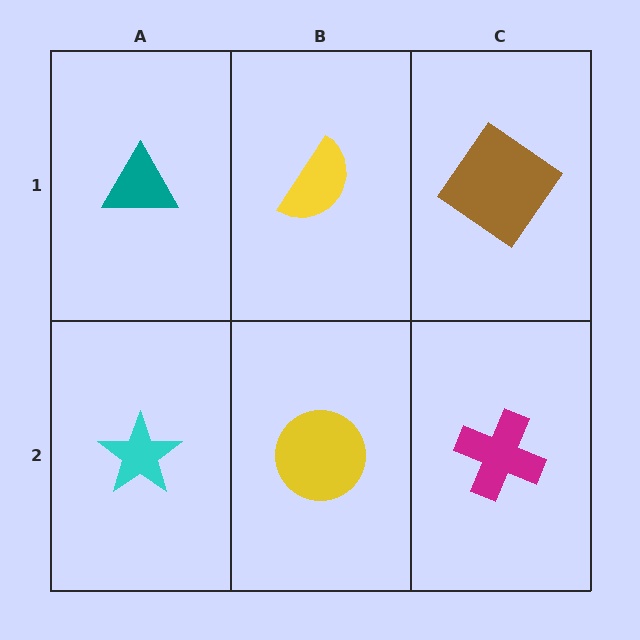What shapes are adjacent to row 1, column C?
A magenta cross (row 2, column C), a yellow semicircle (row 1, column B).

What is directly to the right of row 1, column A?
A yellow semicircle.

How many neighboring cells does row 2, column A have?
2.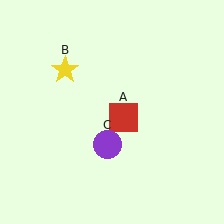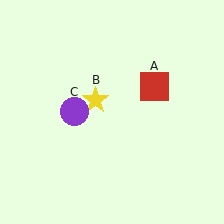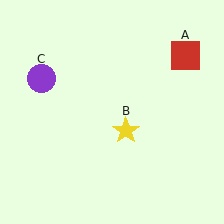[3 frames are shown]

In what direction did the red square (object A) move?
The red square (object A) moved up and to the right.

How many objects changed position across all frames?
3 objects changed position: red square (object A), yellow star (object B), purple circle (object C).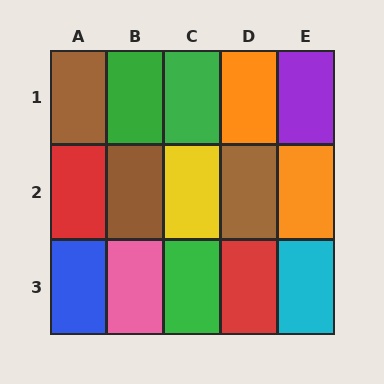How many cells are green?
3 cells are green.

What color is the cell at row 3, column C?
Green.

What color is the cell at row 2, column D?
Brown.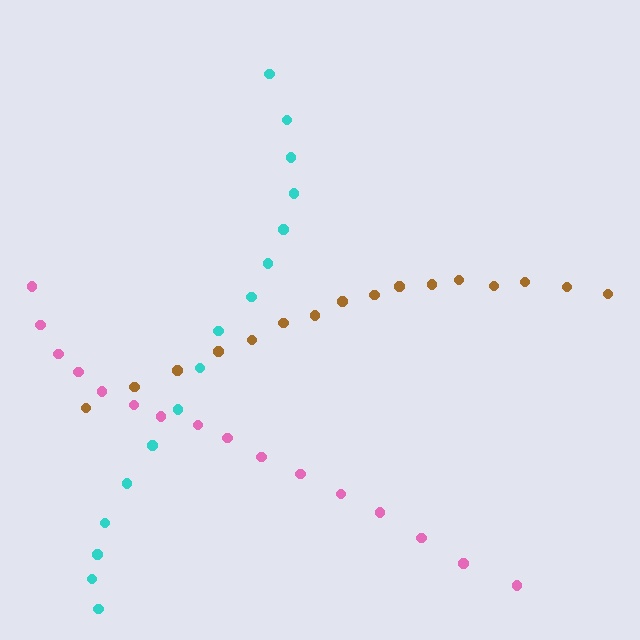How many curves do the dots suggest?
There are 3 distinct paths.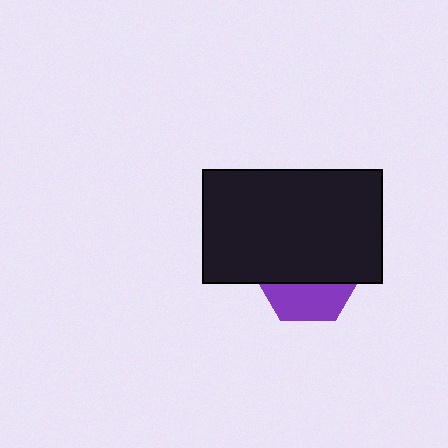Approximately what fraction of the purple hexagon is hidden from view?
Roughly 64% of the purple hexagon is hidden behind the black rectangle.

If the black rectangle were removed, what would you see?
You would see the complete purple hexagon.